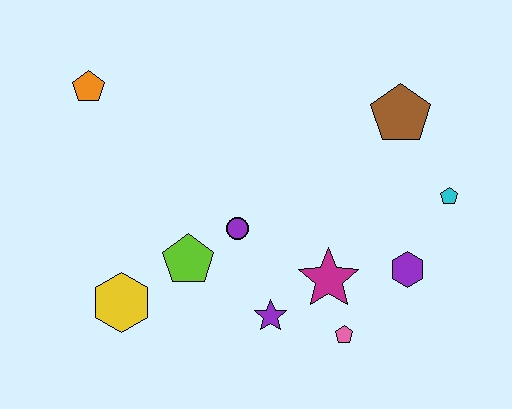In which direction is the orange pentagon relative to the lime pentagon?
The orange pentagon is above the lime pentagon.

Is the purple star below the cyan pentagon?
Yes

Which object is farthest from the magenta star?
The orange pentagon is farthest from the magenta star.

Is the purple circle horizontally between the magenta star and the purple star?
No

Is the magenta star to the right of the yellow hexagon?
Yes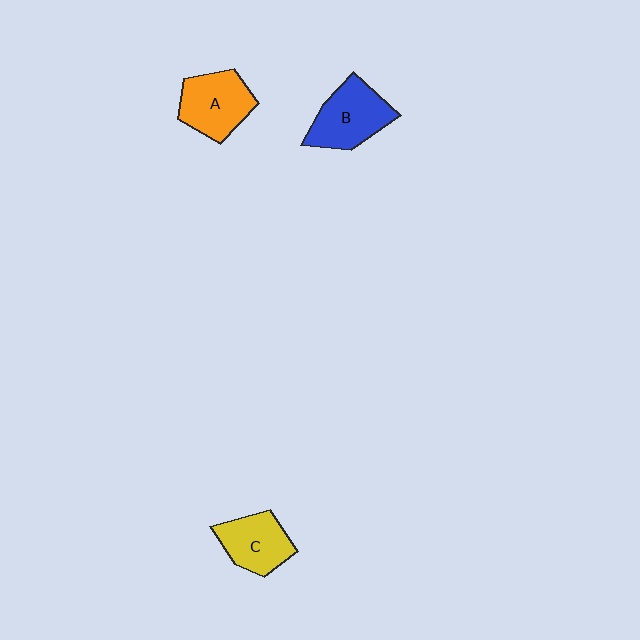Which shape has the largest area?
Shape B (blue).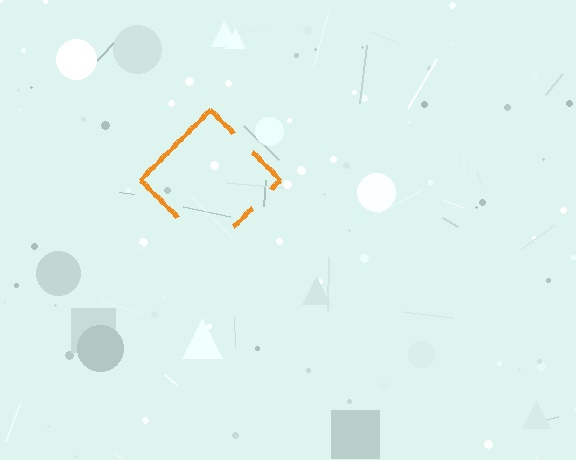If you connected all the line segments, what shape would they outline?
They would outline a diamond.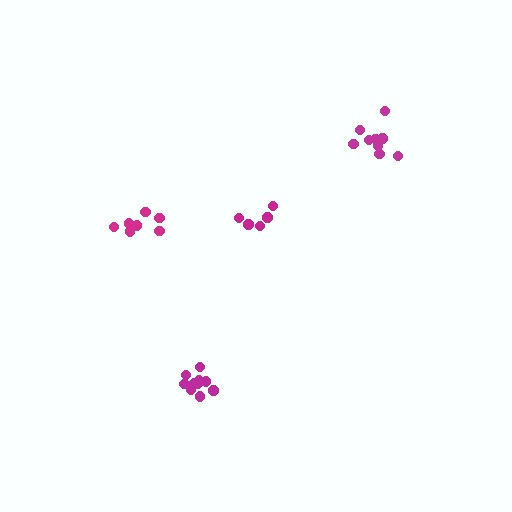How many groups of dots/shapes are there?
There are 4 groups.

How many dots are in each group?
Group 1: 9 dots, Group 2: 5 dots, Group 3: 10 dots, Group 4: 7 dots (31 total).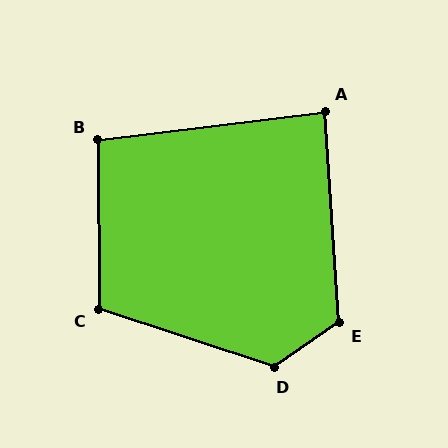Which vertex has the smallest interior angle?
A, at approximately 87 degrees.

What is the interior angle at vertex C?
Approximately 108 degrees (obtuse).